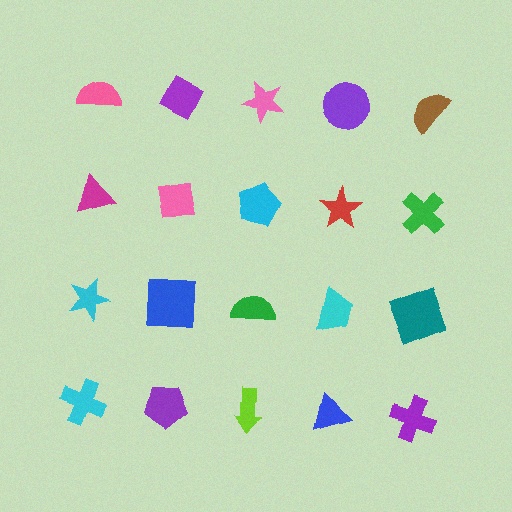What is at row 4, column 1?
A cyan cross.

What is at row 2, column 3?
A cyan pentagon.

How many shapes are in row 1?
5 shapes.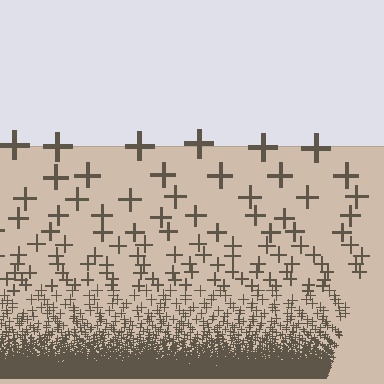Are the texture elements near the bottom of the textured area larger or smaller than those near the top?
Smaller. The gradient is inverted — elements near the bottom are smaller and denser.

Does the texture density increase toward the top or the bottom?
Density increases toward the bottom.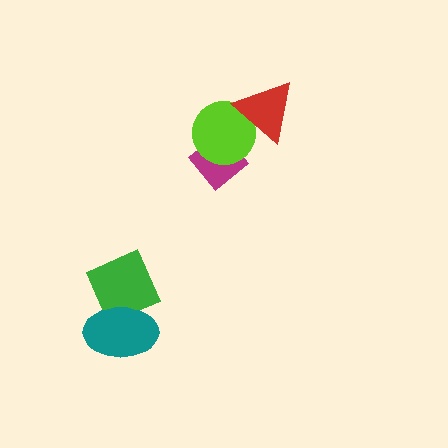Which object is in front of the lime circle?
The red triangle is in front of the lime circle.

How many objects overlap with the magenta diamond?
1 object overlaps with the magenta diamond.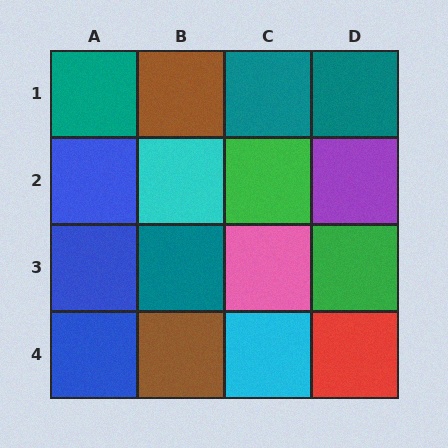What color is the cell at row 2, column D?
Purple.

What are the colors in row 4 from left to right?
Blue, brown, cyan, red.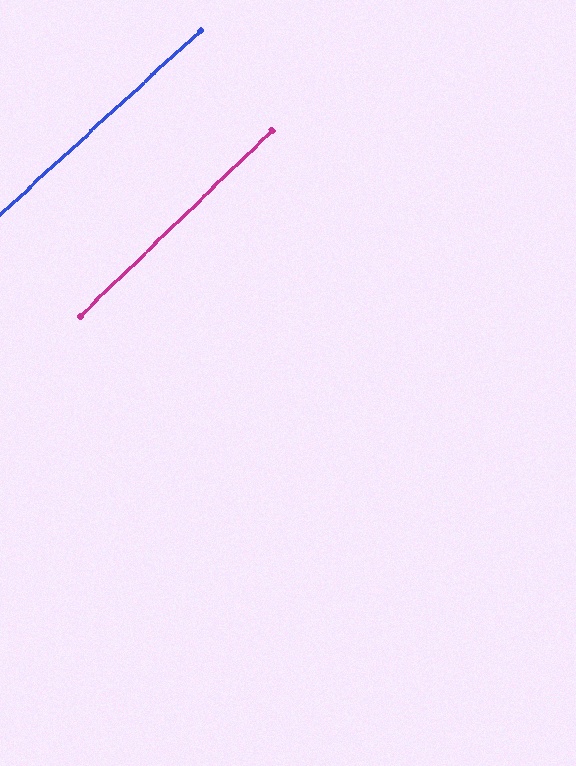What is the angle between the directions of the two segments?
Approximately 2 degrees.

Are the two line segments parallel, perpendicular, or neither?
Parallel — their directions differ by only 1.6°.